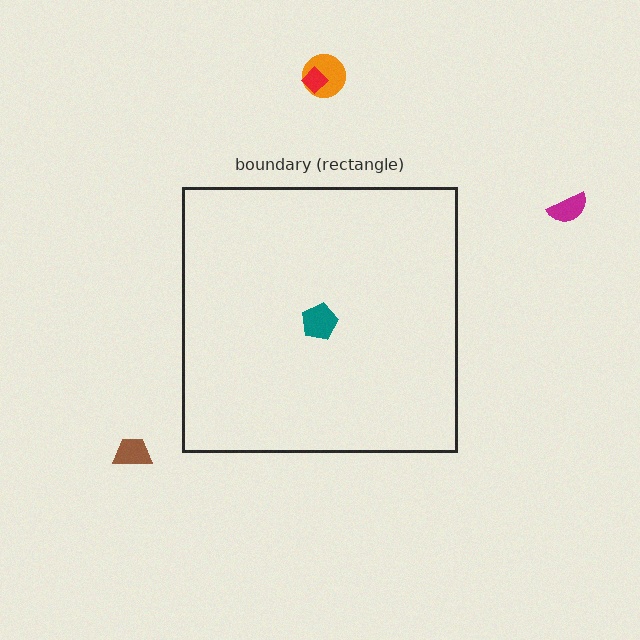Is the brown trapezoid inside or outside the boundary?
Outside.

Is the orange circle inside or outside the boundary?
Outside.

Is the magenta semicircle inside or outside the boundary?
Outside.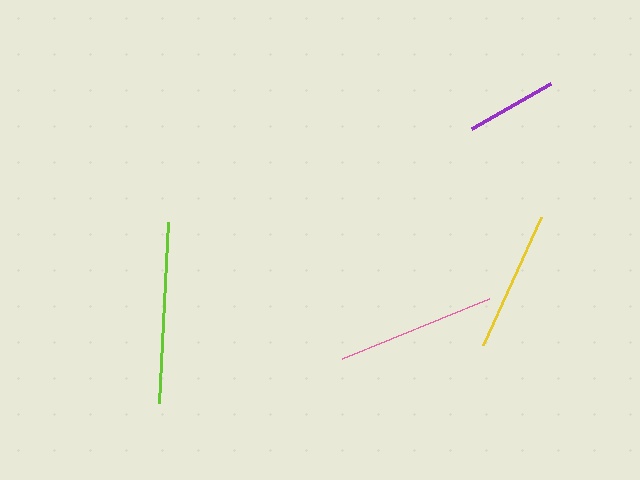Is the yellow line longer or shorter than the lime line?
The lime line is longer than the yellow line.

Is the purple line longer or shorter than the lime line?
The lime line is longer than the purple line.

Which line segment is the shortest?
The purple line is the shortest at approximately 91 pixels.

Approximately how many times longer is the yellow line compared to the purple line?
The yellow line is approximately 1.6 times the length of the purple line.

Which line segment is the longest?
The lime line is the longest at approximately 182 pixels.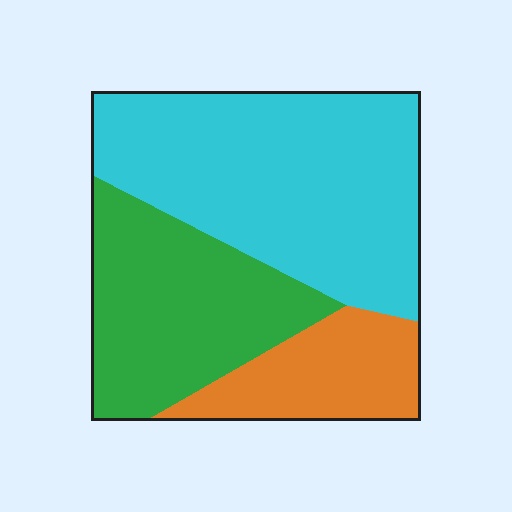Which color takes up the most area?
Cyan, at roughly 50%.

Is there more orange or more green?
Green.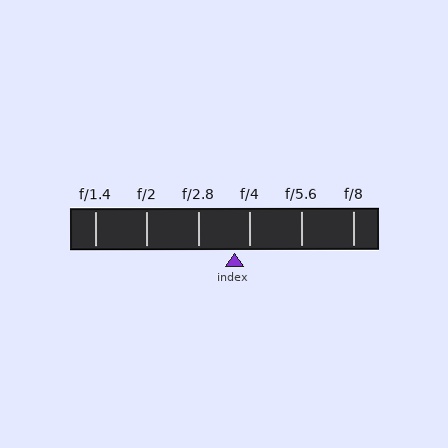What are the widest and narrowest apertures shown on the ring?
The widest aperture shown is f/1.4 and the narrowest is f/8.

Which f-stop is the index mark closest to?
The index mark is closest to f/4.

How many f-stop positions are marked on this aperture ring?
There are 6 f-stop positions marked.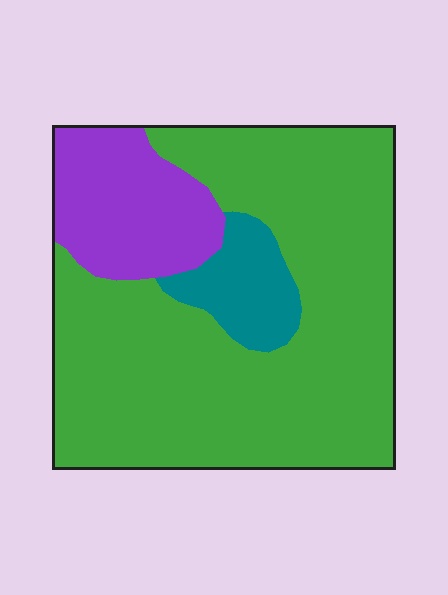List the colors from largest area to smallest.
From largest to smallest: green, purple, teal.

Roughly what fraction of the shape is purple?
Purple takes up about one sixth (1/6) of the shape.